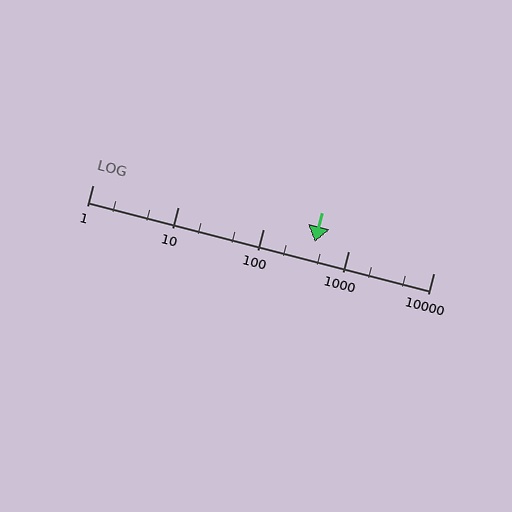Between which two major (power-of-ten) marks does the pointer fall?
The pointer is between 100 and 1000.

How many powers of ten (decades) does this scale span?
The scale spans 4 decades, from 1 to 10000.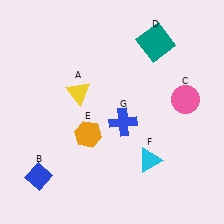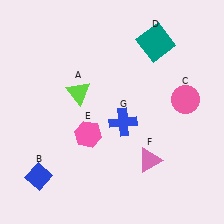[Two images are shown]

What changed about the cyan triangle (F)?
In Image 1, F is cyan. In Image 2, it changed to pink.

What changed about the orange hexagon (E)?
In Image 1, E is orange. In Image 2, it changed to pink.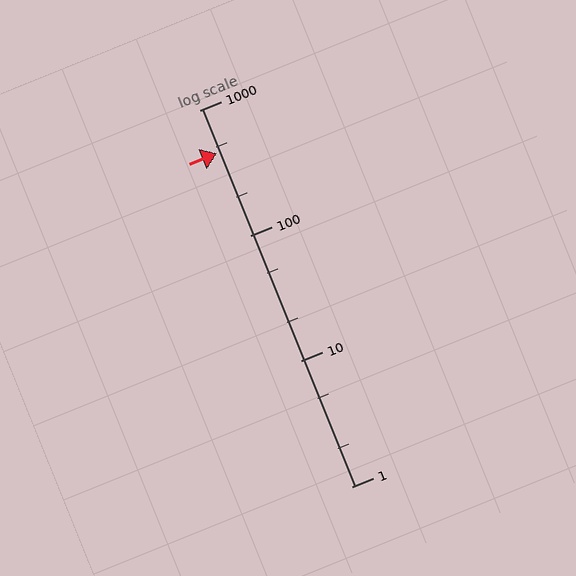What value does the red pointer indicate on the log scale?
The pointer indicates approximately 450.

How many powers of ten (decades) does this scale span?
The scale spans 3 decades, from 1 to 1000.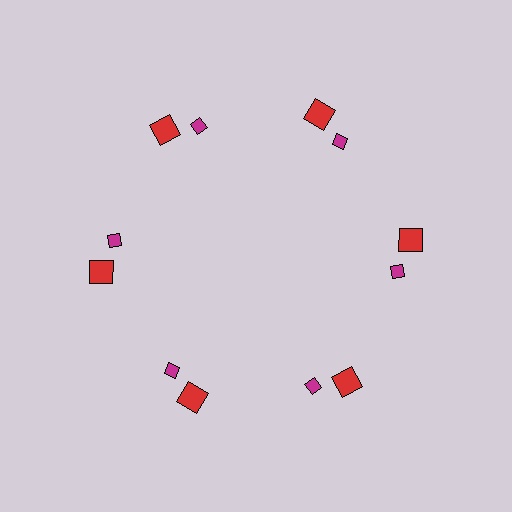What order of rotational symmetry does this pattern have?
This pattern has 6-fold rotational symmetry.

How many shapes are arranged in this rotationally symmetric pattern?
There are 12 shapes, arranged in 6 groups of 2.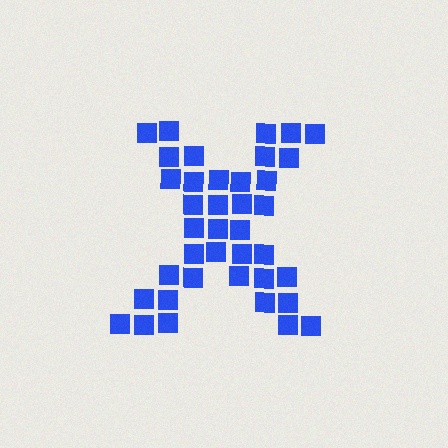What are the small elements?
The small elements are squares.